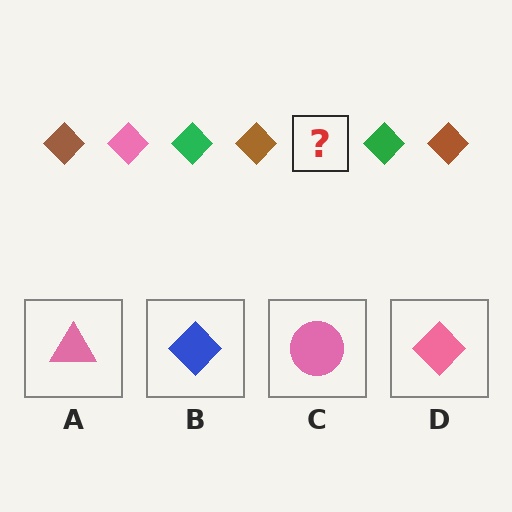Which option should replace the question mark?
Option D.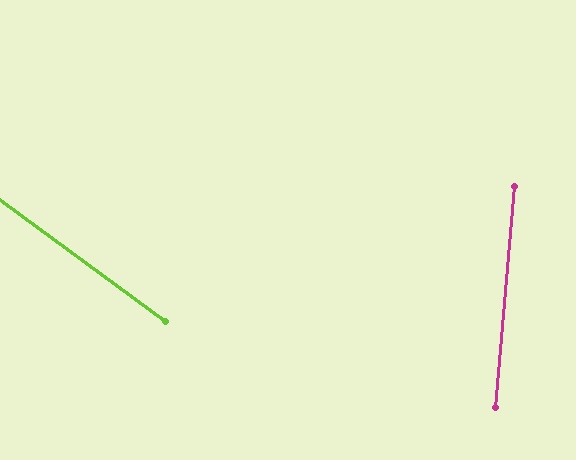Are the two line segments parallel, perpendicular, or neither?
Neither parallel nor perpendicular — they differ by about 59°.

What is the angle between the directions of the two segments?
Approximately 59 degrees.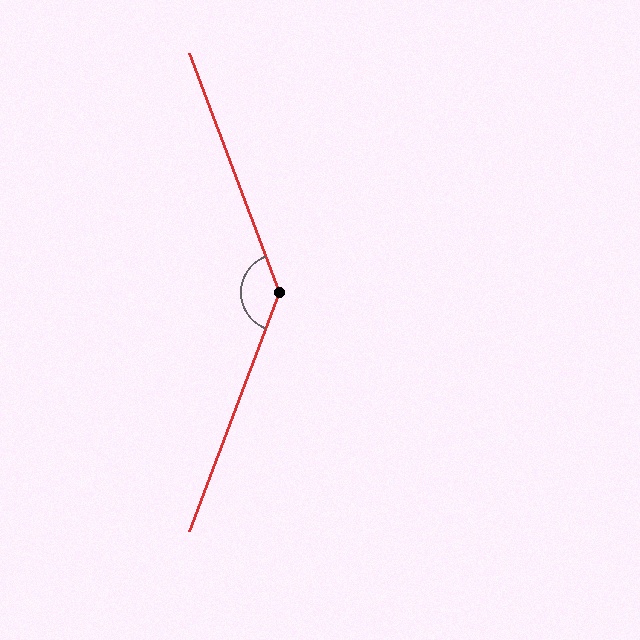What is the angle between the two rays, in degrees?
Approximately 139 degrees.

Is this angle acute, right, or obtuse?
It is obtuse.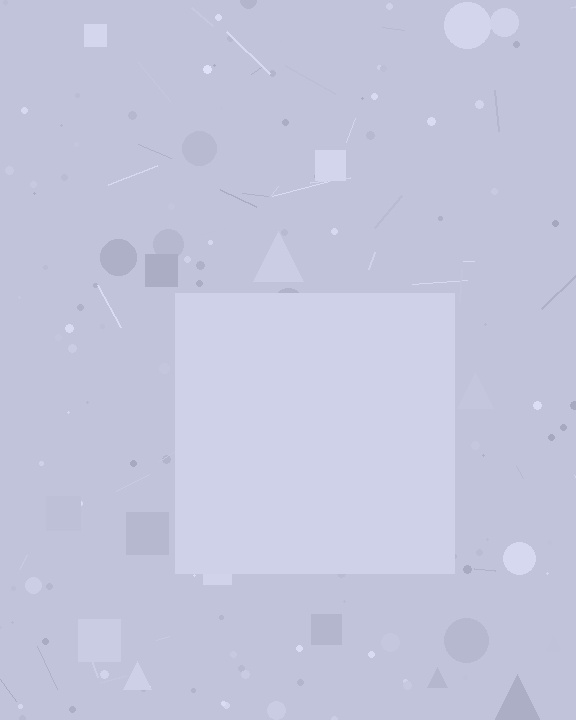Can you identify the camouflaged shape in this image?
The camouflaged shape is a square.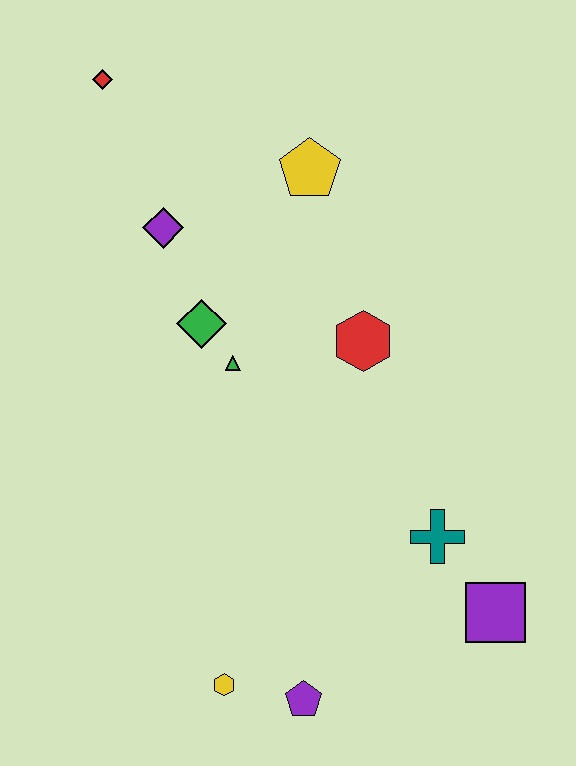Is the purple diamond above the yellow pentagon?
No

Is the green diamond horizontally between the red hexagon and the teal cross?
No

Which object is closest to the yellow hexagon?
The purple pentagon is closest to the yellow hexagon.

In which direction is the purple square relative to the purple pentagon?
The purple square is to the right of the purple pentagon.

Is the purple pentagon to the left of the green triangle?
No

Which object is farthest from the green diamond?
The purple square is farthest from the green diamond.